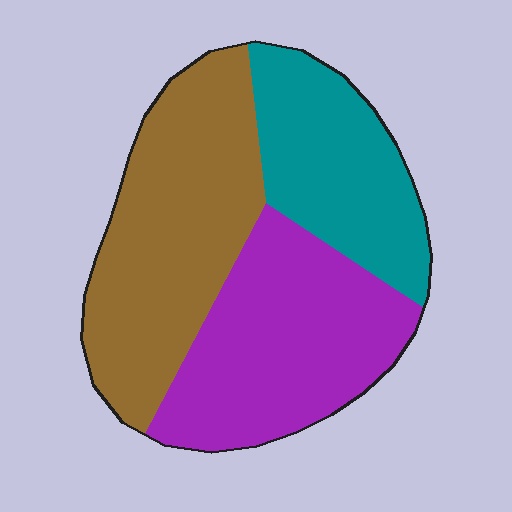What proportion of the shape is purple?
Purple takes up about one third (1/3) of the shape.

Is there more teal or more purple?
Purple.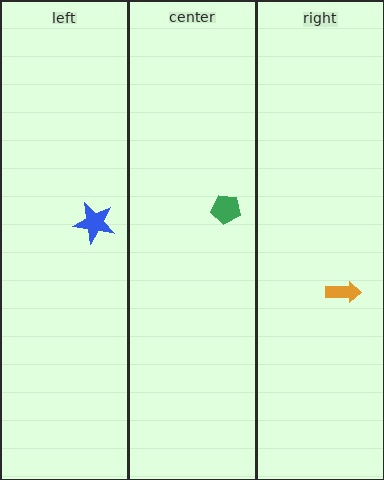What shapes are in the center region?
The green pentagon.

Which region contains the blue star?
The left region.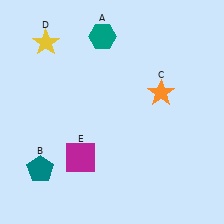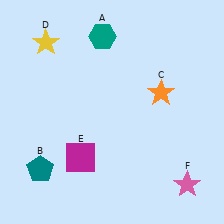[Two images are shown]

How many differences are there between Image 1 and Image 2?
There is 1 difference between the two images.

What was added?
A pink star (F) was added in Image 2.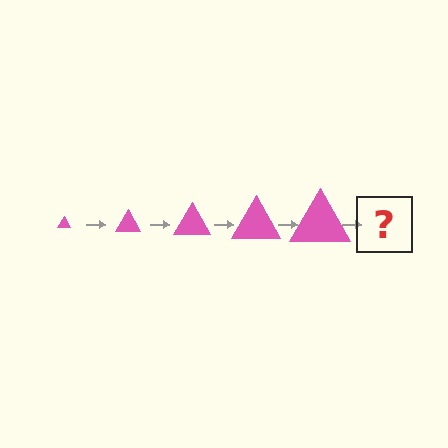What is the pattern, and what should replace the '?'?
The pattern is that the triangle gets progressively larger each step. The '?' should be a pink triangle, larger than the previous one.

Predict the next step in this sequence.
The next step is a pink triangle, larger than the previous one.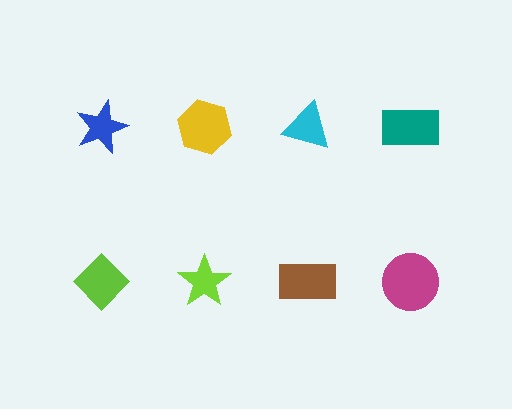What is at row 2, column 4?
A magenta circle.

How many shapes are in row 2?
4 shapes.